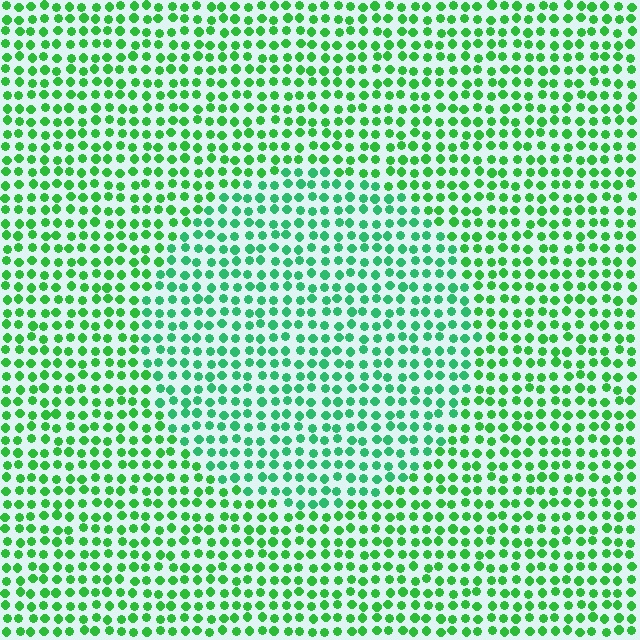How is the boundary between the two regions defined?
The boundary is defined purely by a slight shift in hue (about 23 degrees). Spacing, size, and orientation are identical on both sides.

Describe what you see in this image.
The image is filled with small green elements in a uniform arrangement. A circle-shaped region is visible where the elements are tinted to a slightly different hue, forming a subtle color boundary.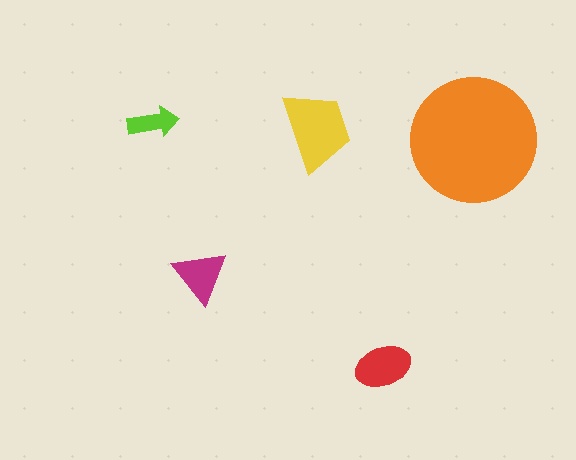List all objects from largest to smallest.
The orange circle, the yellow trapezoid, the red ellipse, the magenta triangle, the lime arrow.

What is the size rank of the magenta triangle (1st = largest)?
4th.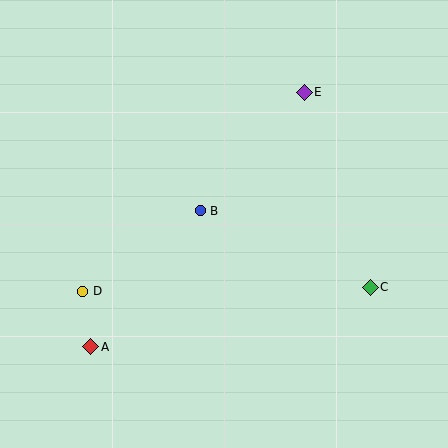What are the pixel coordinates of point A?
Point A is at (91, 347).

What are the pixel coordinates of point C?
Point C is at (370, 287).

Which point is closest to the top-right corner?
Point E is closest to the top-right corner.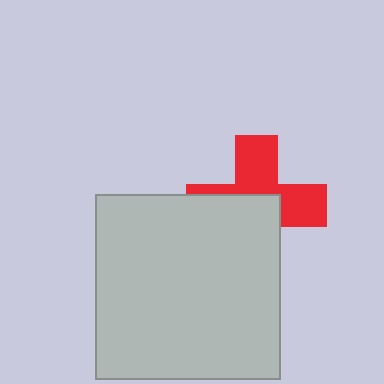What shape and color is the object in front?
The object in front is a light gray square.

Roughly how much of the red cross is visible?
About half of it is visible (roughly 49%).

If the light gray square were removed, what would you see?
You would see the complete red cross.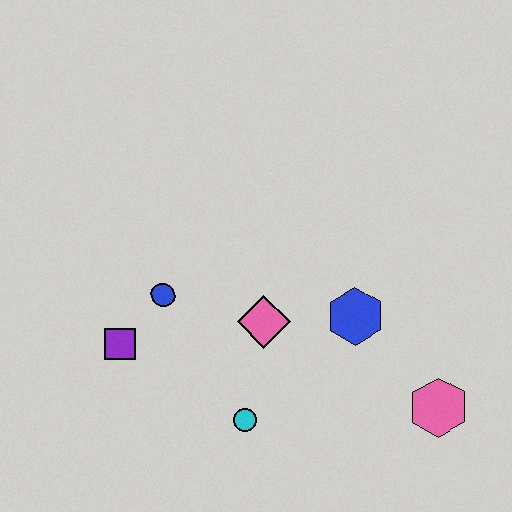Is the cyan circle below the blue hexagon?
Yes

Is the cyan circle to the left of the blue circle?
No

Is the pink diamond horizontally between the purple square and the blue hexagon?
Yes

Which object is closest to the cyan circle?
The pink diamond is closest to the cyan circle.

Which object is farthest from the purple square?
The pink hexagon is farthest from the purple square.